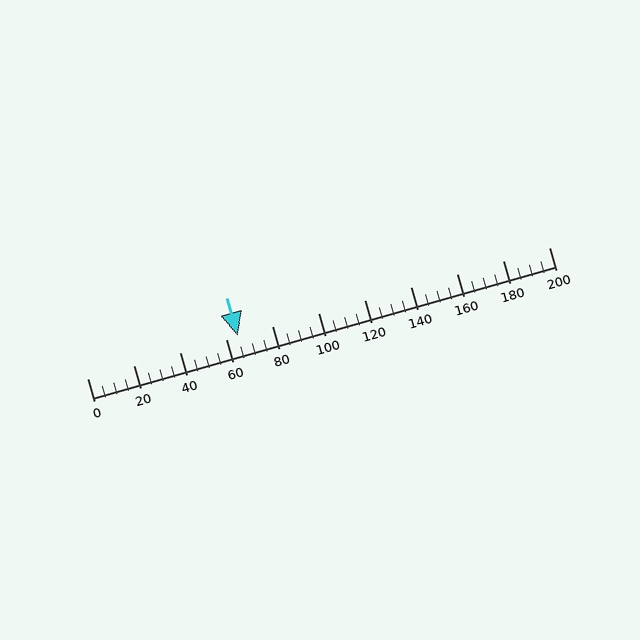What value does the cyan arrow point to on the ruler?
The cyan arrow points to approximately 65.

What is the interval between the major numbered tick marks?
The major tick marks are spaced 20 units apart.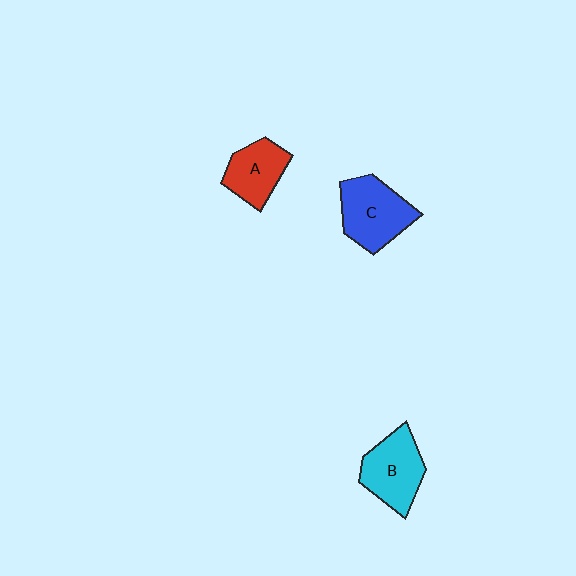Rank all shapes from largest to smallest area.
From largest to smallest: C (blue), B (cyan), A (red).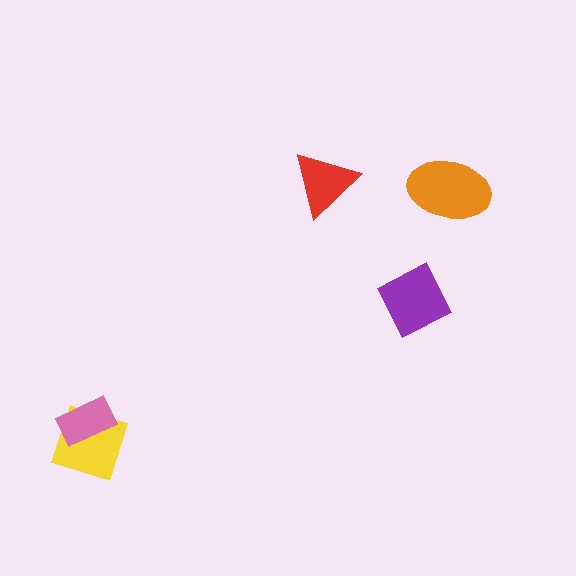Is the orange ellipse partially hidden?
No, no other shape covers it.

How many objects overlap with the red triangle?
0 objects overlap with the red triangle.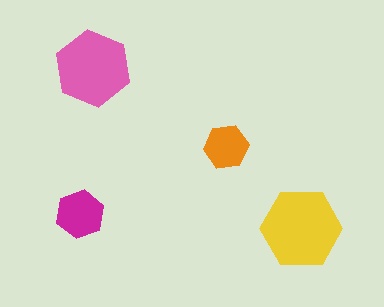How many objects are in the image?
There are 4 objects in the image.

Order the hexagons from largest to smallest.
the yellow one, the pink one, the magenta one, the orange one.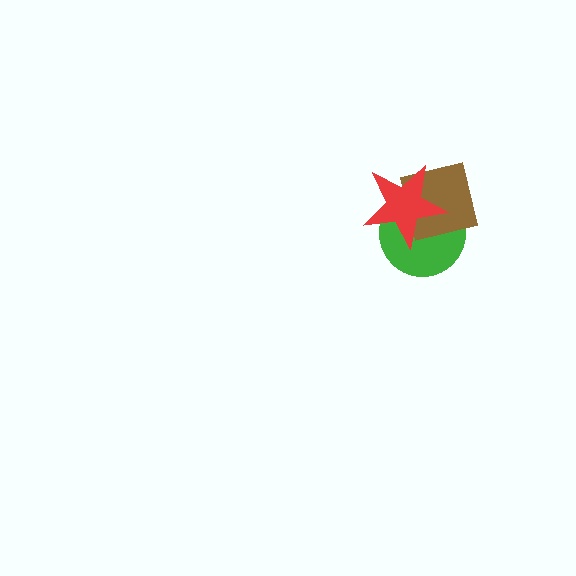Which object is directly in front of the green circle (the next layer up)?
The brown square is directly in front of the green circle.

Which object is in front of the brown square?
The red star is in front of the brown square.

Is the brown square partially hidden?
Yes, it is partially covered by another shape.